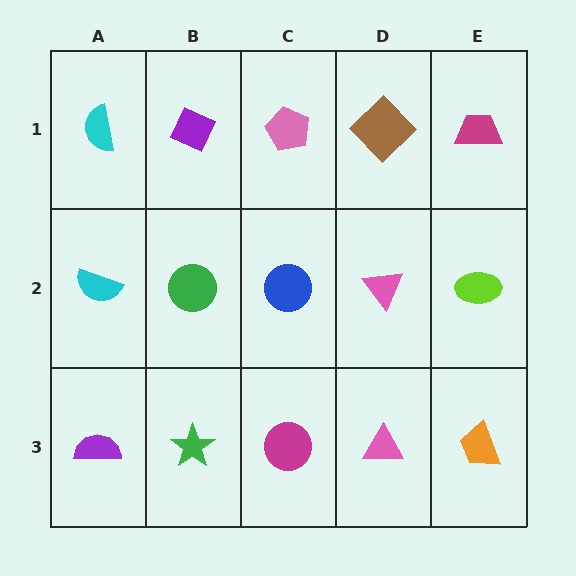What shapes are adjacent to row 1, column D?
A pink triangle (row 2, column D), a pink pentagon (row 1, column C), a magenta trapezoid (row 1, column E).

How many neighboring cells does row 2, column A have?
3.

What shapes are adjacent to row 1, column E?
A lime ellipse (row 2, column E), a brown diamond (row 1, column D).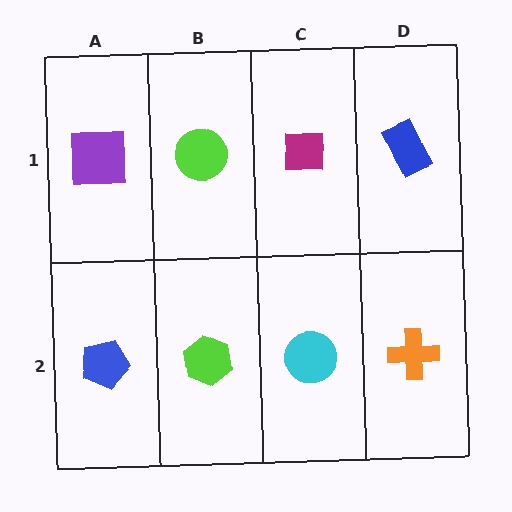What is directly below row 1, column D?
An orange cross.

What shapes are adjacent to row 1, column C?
A cyan circle (row 2, column C), a lime circle (row 1, column B), a blue rectangle (row 1, column D).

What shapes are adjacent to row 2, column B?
A lime circle (row 1, column B), a blue pentagon (row 2, column A), a cyan circle (row 2, column C).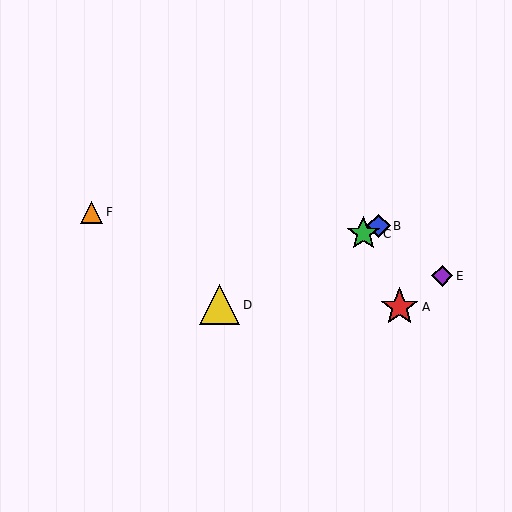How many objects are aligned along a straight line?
3 objects (B, C, D) are aligned along a straight line.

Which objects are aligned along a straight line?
Objects B, C, D are aligned along a straight line.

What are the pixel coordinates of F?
Object F is at (91, 212).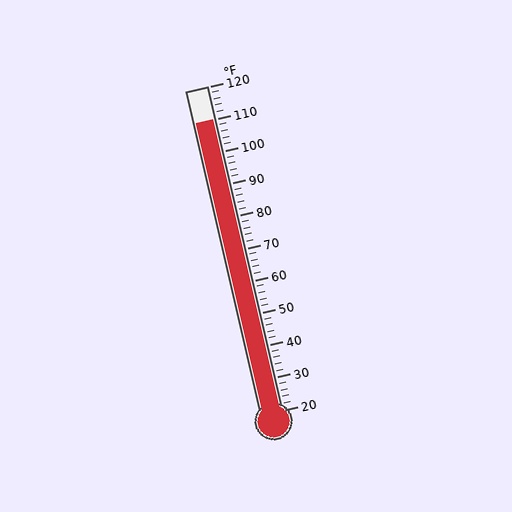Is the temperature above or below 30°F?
The temperature is above 30°F.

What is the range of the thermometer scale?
The thermometer scale ranges from 20°F to 120°F.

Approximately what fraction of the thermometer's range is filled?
The thermometer is filled to approximately 90% of its range.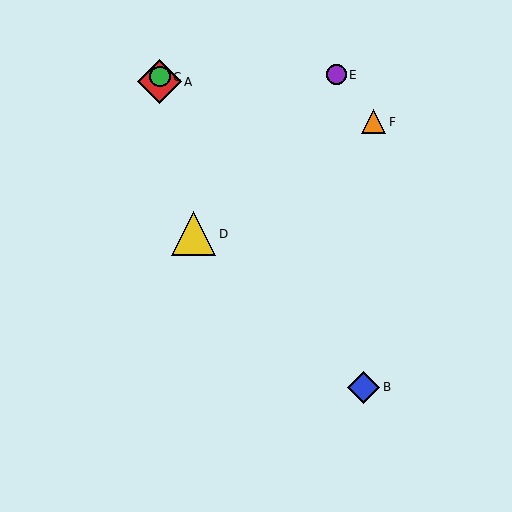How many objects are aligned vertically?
2 objects (A, C) are aligned vertically.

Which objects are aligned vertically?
Objects A, C are aligned vertically.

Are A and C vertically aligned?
Yes, both are at x≈160.